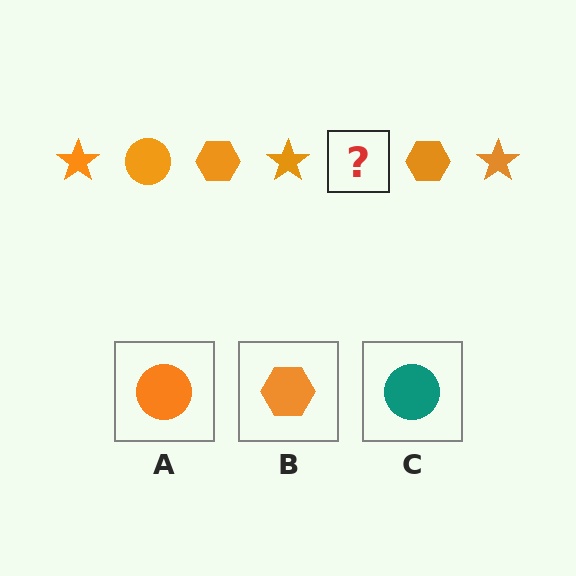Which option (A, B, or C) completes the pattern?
A.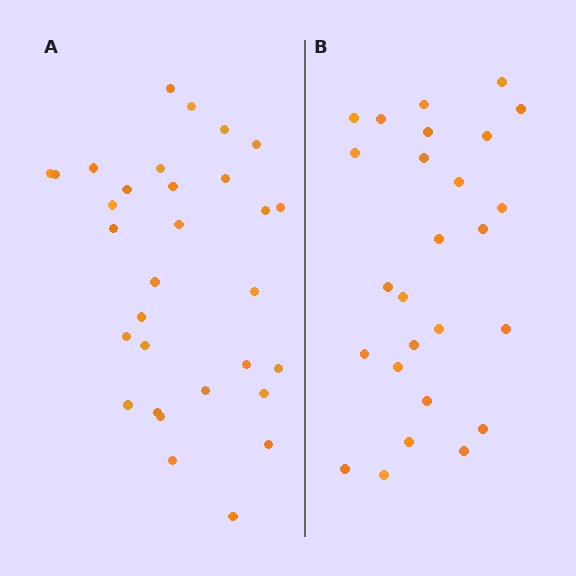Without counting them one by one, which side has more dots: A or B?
Region A (the left region) has more dots.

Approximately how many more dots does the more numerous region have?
Region A has about 5 more dots than region B.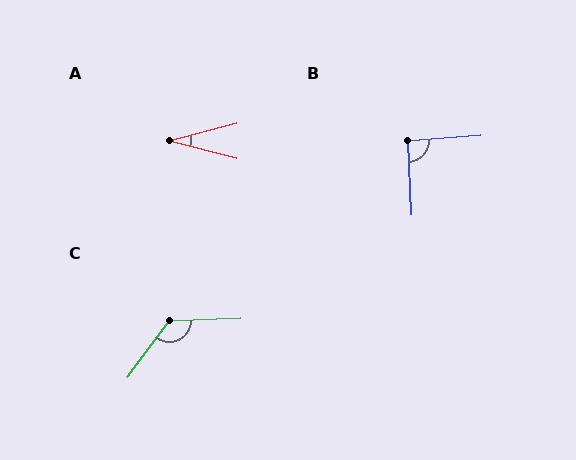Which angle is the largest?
C, at approximately 128 degrees.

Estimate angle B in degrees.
Approximately 92 degrees.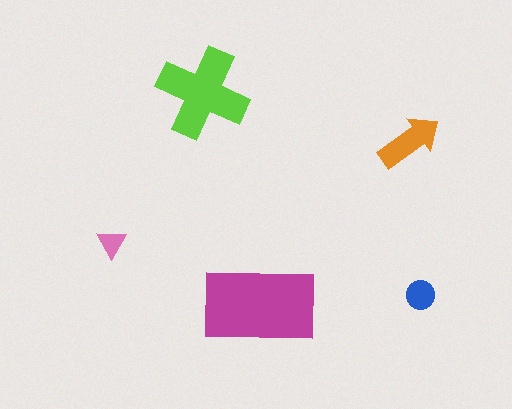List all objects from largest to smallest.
The magenta rectangle, the lime cross, the orange arrow, the blue circle, the pink triangle.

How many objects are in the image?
There are 5 objects in the image.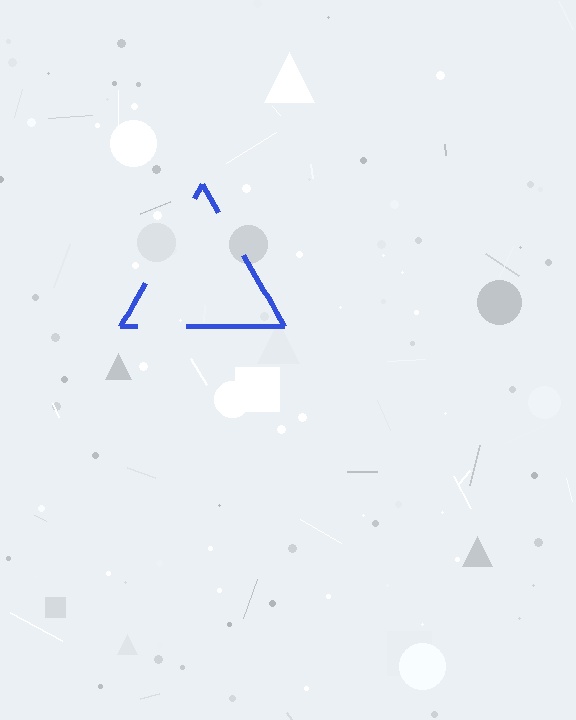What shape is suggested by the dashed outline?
The dashed outline suggests a triangle.